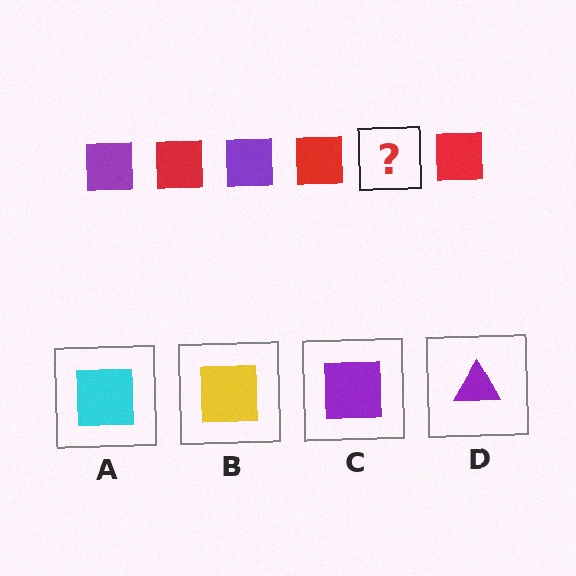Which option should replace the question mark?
Option C.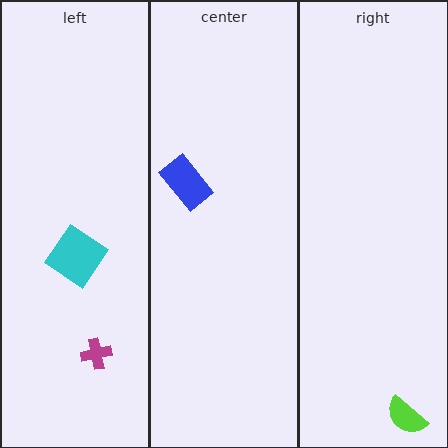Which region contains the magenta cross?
The left region.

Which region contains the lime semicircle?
The right region.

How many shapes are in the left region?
2.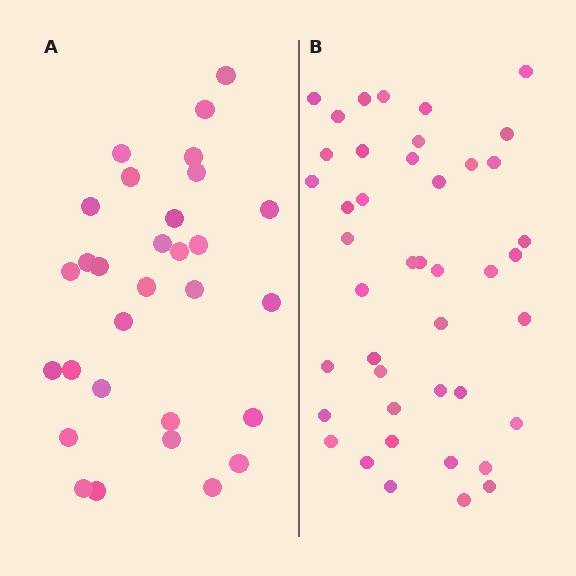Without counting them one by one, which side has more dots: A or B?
Region B (the right region) has more dots.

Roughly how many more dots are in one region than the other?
Region B has approximately 15 more dots than region A.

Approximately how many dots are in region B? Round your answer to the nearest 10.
About 40 dots. (The exact count is 43, which rounds to 40.)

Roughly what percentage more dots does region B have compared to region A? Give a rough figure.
About 45% more.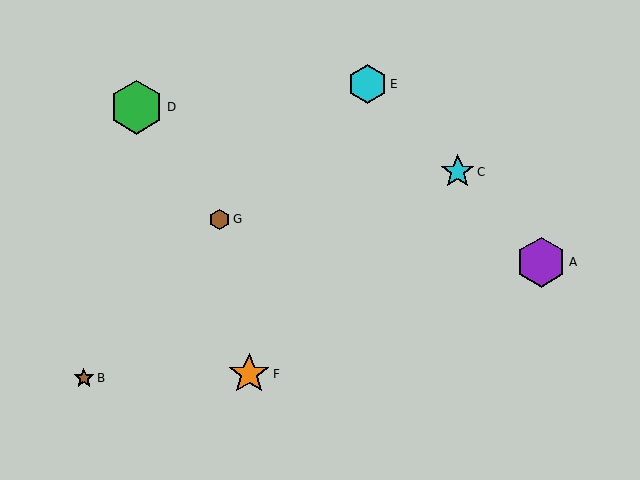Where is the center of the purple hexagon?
The center of the purple hexagon is at (541, 262).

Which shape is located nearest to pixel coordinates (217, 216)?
The brown hexagon (labeled G) at (220, 219) is nearest to that location.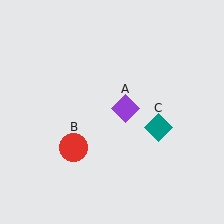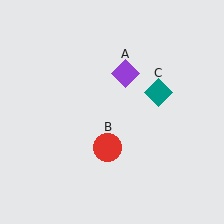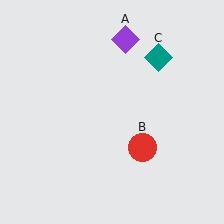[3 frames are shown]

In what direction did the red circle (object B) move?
The red circle (object B) moved right.